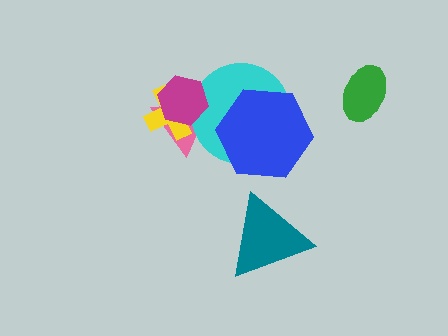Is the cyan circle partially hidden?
Yes, it is partially covered by another shape.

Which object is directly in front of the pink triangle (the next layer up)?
The yellow cross is directly in front of the pink triangle.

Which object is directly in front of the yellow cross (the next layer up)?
The cyan circle is directly in front of the yellow cross.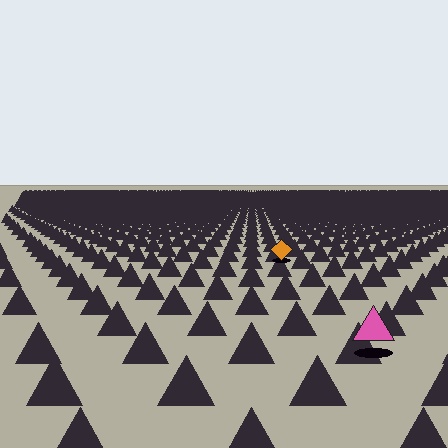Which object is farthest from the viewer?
The orange diamond is farthest from the viewer. It appears smaller and the ground texture around it is denser.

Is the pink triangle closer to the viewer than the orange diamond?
Yes. The pink triangle is closer — you can tell from the texture gradient: the ground texture is coarser near it.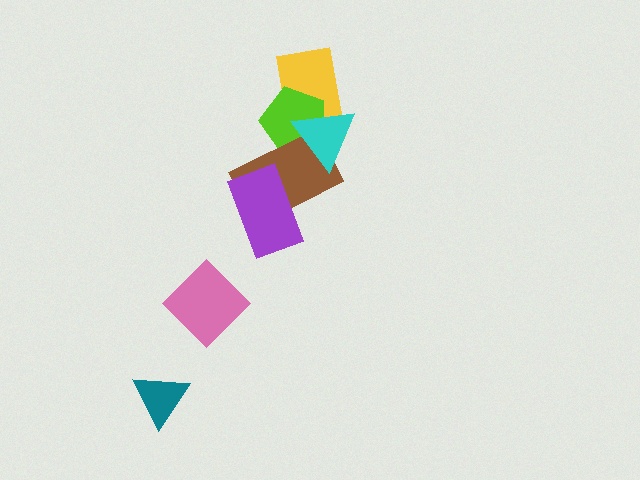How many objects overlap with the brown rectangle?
4 objects overlap with the brown rectangle.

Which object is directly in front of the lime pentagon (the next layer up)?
The brown rectangle is directly in front of the lime pentagon.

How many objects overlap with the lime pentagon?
3 objects overlap with the lime pentagon.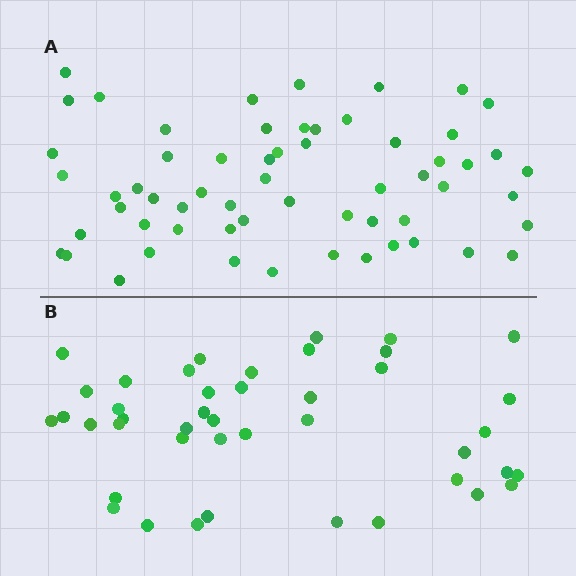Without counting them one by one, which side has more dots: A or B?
Region A (the top region) has more dots.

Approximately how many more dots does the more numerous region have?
Region A has approximately 15 more dots than region B.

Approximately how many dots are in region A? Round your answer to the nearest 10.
About 60 dots.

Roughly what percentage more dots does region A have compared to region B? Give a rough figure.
About 40% more.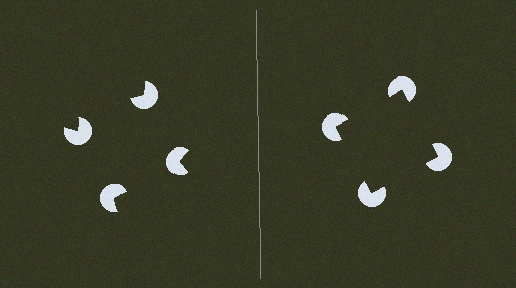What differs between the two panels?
The pac-man discs are positioned identically on both sides; only the wedge orientations differ. On the right they align to a square; on the left they are misaligned.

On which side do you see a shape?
An illusory square appears on the right side. On the left side the wedge cuts are rotated, so no coherent shape forms.